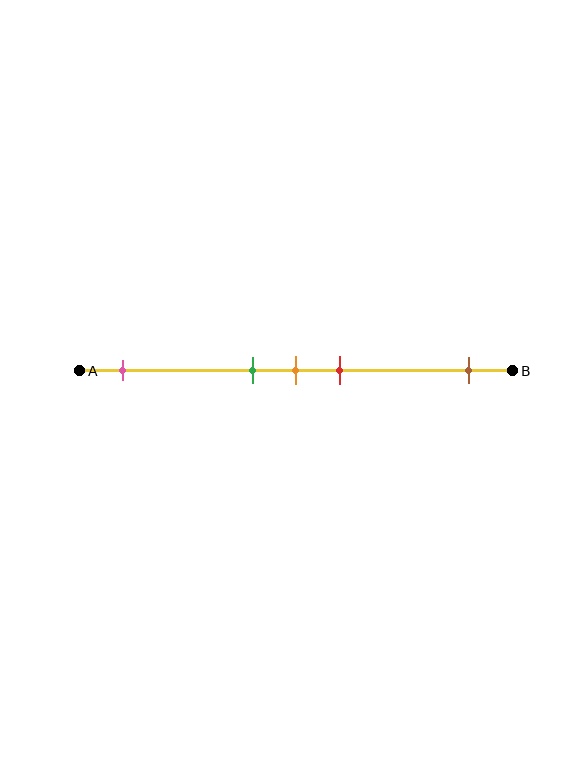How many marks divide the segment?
There are 5 marks dividing the segment.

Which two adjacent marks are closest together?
The green and orange marks are the closest adjacent pair.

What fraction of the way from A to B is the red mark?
The red mark is approximately 60% (0.6) of the way from A to B.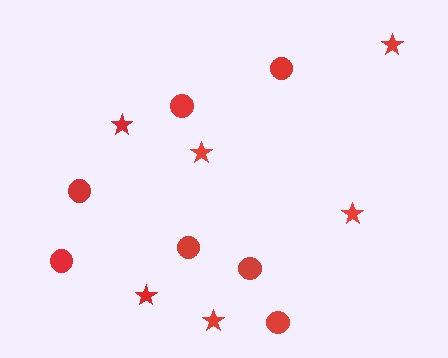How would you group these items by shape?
There are 2 groups: one group of circles (7) and one group of stars (6).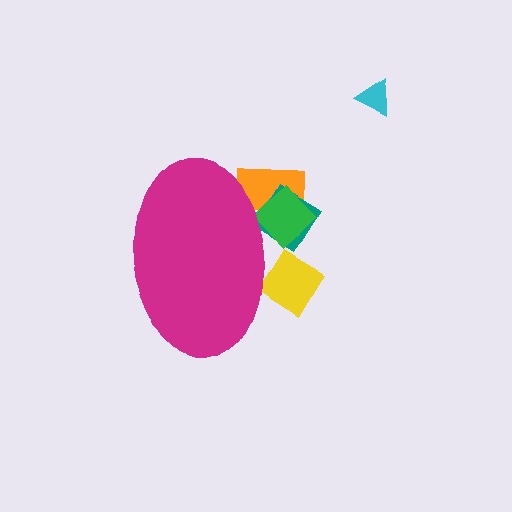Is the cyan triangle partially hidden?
No, the cyan triangle is fully visible.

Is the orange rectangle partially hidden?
Yes, the orange rectangle is partially hidden behind the magenta ellipse.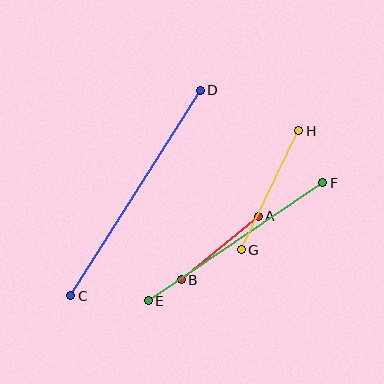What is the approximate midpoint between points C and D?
The midpoint is at approximately (136, 193) pixels.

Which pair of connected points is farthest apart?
Points C and D are farthest apart.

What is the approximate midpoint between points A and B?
The midpoint is at approximately (220, 248) pixels.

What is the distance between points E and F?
The distance is approximately 211 pixels.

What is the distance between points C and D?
The distance is approximately 243 pixels.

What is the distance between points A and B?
The distance is approximately 100 pixels.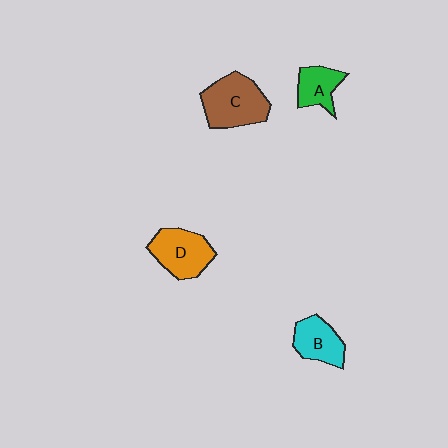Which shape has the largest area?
Shape C (brown).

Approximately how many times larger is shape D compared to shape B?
Approximately 1.3 times.